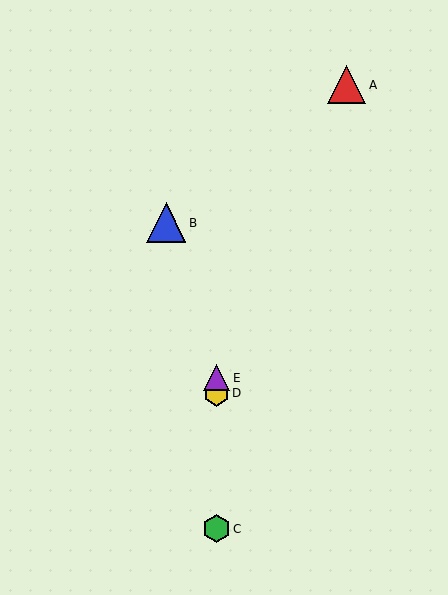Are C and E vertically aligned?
Yes, both are at x≈216.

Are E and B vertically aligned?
No, E is at x≈216 and B is at x≈166.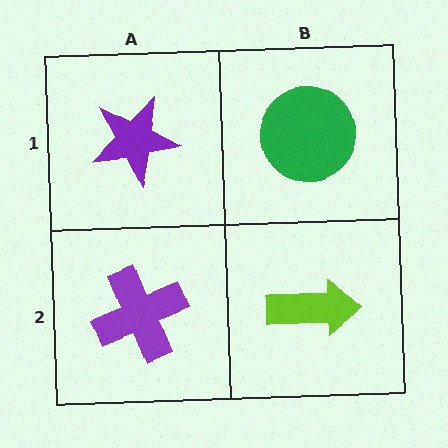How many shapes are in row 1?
2 shapes.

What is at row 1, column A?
A purple star.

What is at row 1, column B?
A green circle.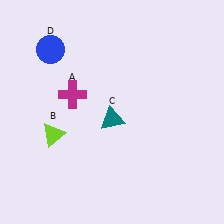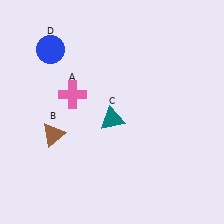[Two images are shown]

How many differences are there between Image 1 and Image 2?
There are 2 differences between the two images.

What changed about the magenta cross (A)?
In Image 1, A is magenta. In Image 2, it changed to pink.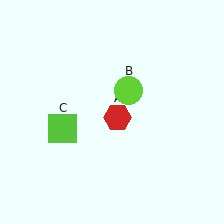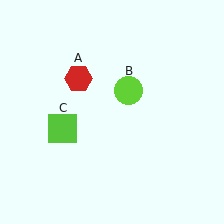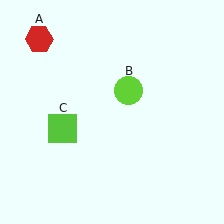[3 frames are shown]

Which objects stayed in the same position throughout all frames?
Lime circle (object B) and lime square (object C) remained stationary.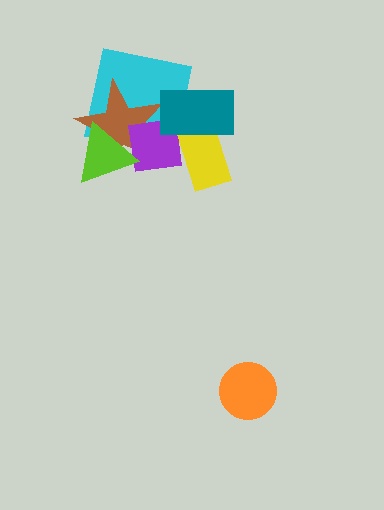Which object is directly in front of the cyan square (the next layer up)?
The brown star is directly in front of the cyan square.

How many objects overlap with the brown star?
3 objects overlap with the brown star.